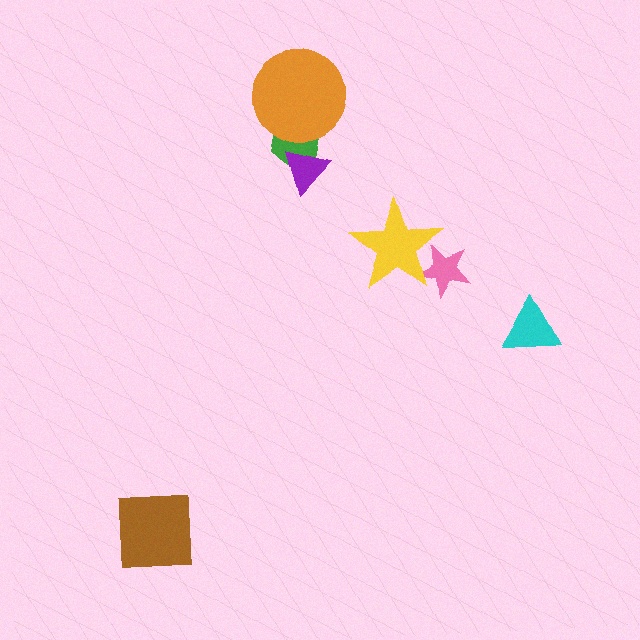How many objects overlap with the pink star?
1 object overlaps with the pink star.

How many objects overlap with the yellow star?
1 object overlaps with the yellow star.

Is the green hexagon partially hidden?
Yes, it is partially covered by another shape.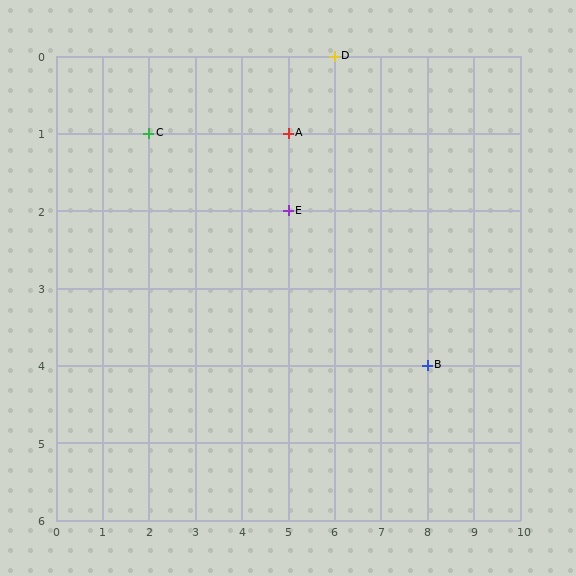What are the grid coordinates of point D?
Point D is at grid coordinates (6, 0).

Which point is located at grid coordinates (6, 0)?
Point D is at (6, 0).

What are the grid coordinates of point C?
Point C is at grid coordinates (2, 1).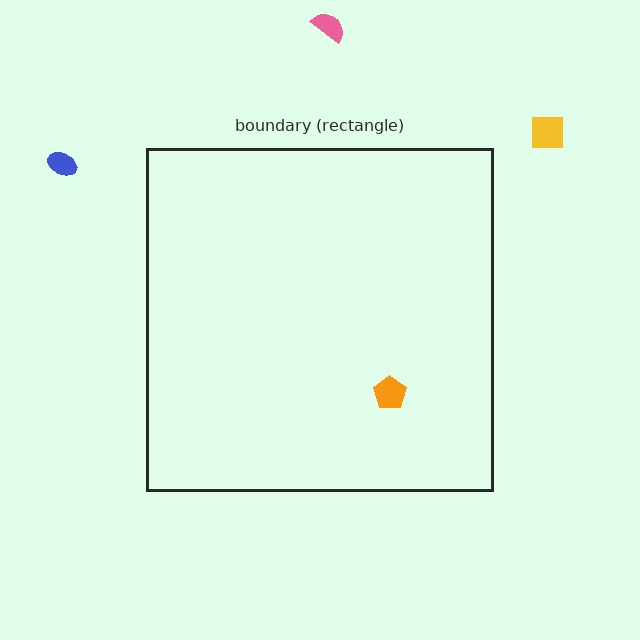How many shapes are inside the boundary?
1 inside, 3 outside.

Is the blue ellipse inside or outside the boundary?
Outside.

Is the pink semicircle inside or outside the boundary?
Outside.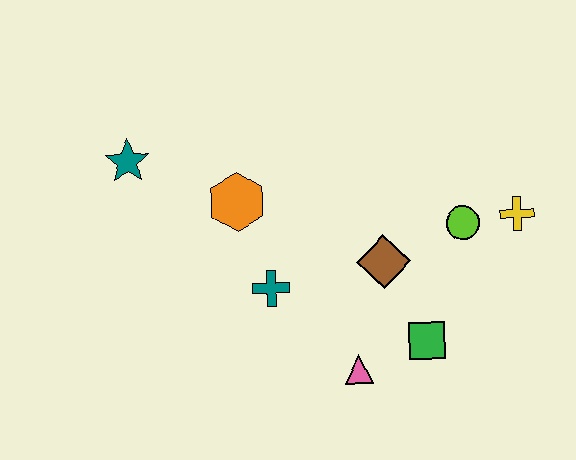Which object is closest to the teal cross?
The orange hexagon is closest to the teal cross.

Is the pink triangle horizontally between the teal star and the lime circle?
Yes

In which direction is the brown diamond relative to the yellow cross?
The brown diamond is to the left of the yellow cross.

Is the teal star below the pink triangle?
No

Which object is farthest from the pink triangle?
The teal star is farthest from the pink triangle.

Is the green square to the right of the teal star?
Yes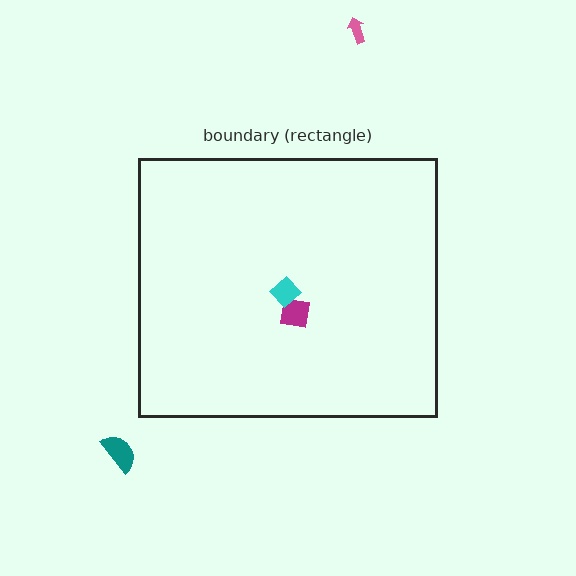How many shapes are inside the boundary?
2 inside, 2 outside.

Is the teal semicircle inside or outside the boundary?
Outside.